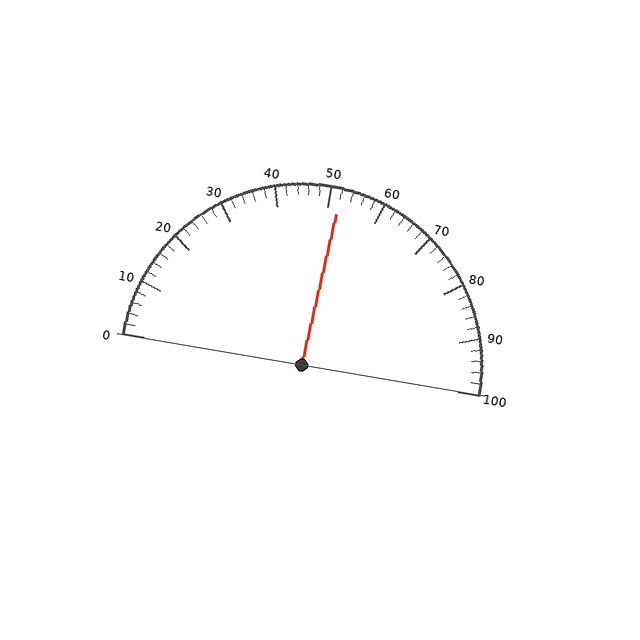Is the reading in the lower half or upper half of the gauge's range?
The reading is in the upper half of the range (0 to 100).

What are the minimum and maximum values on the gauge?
The gauge ranges from 0 to 100.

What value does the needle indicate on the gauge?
The needle indicates approximately 52.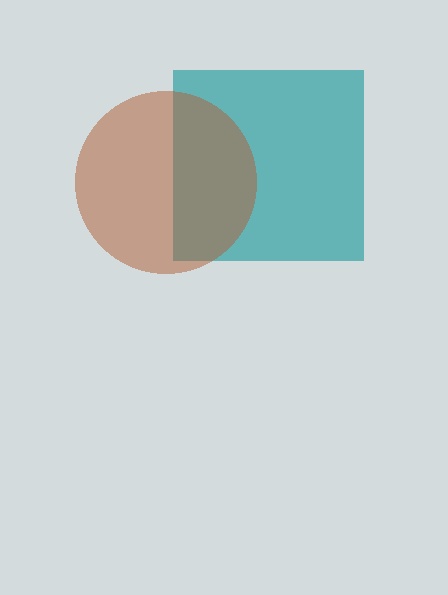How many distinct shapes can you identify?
There are 2 distinct shapes: a teal square, a brown circle.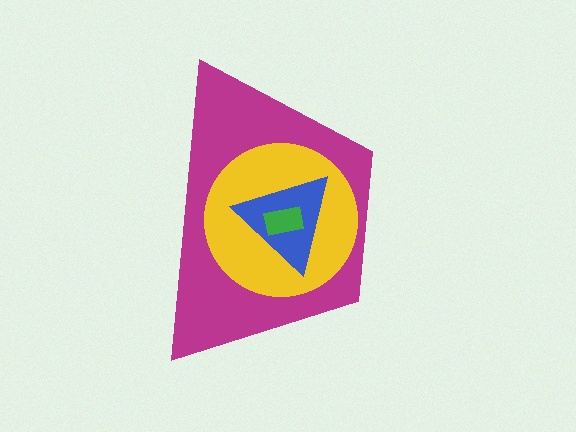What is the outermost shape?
The magenta trapezoid.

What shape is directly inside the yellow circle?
The blue triangle.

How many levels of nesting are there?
4.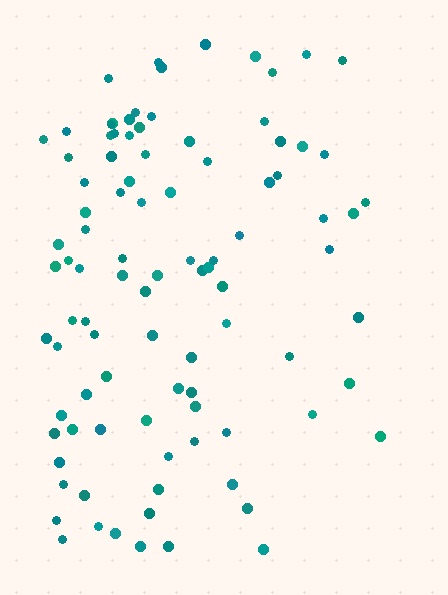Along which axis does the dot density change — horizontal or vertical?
Horizontal.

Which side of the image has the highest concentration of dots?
The left.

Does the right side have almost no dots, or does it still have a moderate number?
Still a moderate number, just noticeably fewer than the left.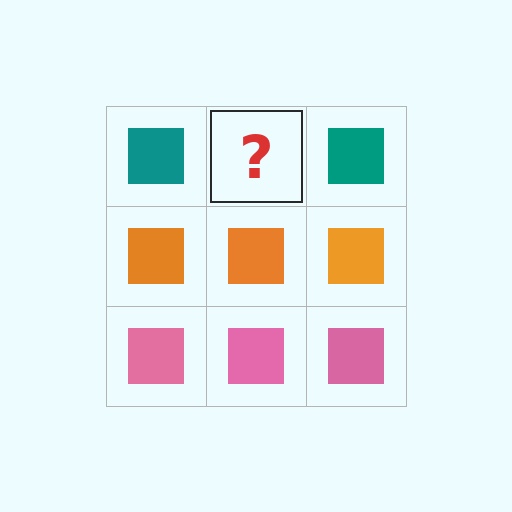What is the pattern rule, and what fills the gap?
The rule is that each row has a consistent color. The gap should be filled with a teal square.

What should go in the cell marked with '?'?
The missing cell should contain a teal square.